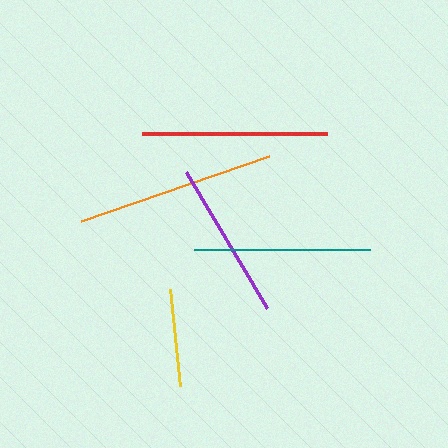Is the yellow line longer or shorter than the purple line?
The purple line is longer than the yellow line.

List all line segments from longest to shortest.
From longest to shortest: orange, red, teal, purple, yellow.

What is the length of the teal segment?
The teal segment is approximately 176 pixels long.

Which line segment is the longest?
The orange line is the longest at approximately 199 pixels.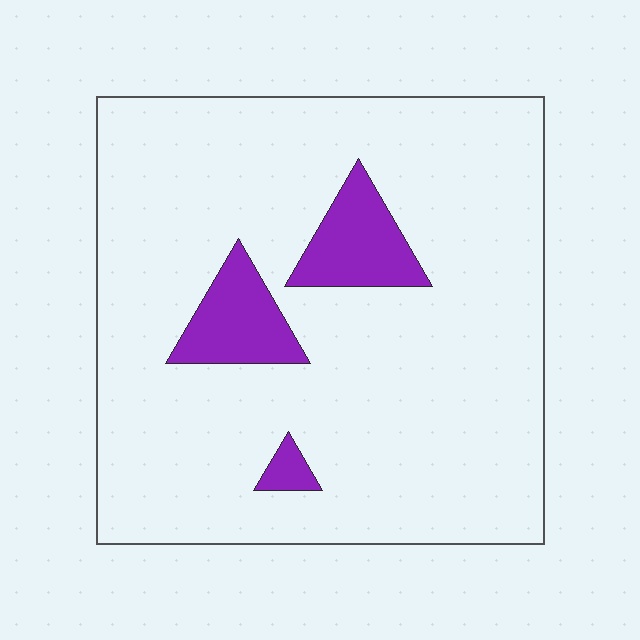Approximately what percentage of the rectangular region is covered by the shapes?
Approximately 10%.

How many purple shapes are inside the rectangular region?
3.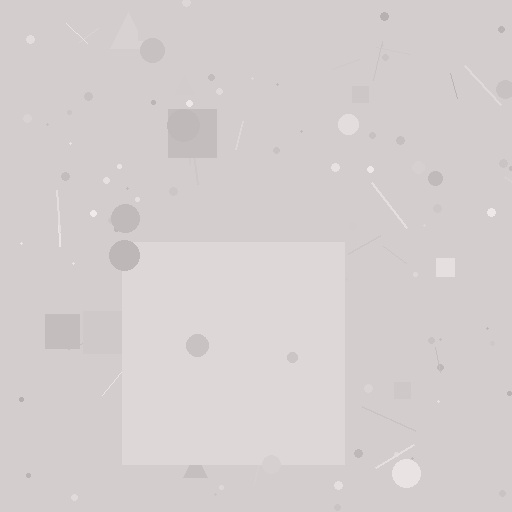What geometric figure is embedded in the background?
A square is embedded in the background.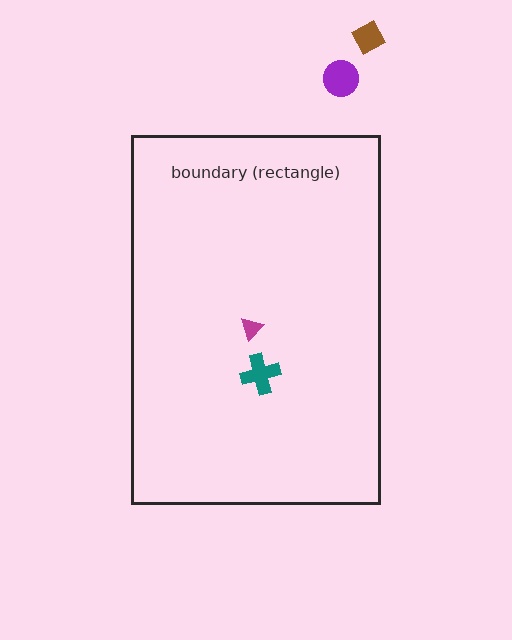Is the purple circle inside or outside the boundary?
Outside.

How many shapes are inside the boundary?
2 inside, 2 outside.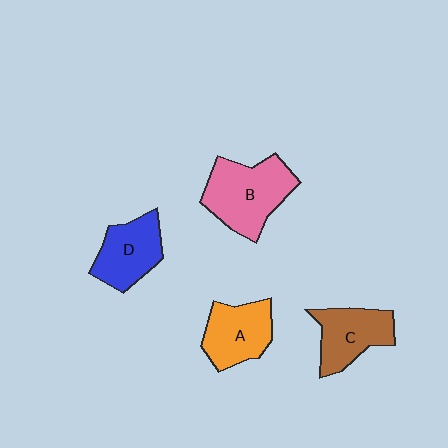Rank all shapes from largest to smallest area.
From largest to smallest: B (pink), C (brown), A (orange), D (blue).